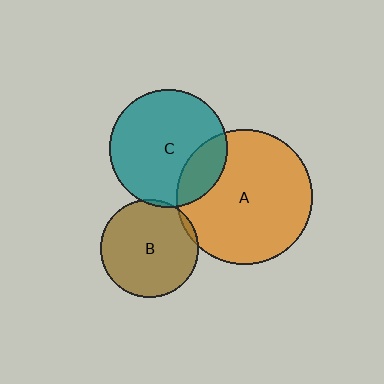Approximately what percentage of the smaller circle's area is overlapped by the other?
Approximately 20%.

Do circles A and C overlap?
Yes.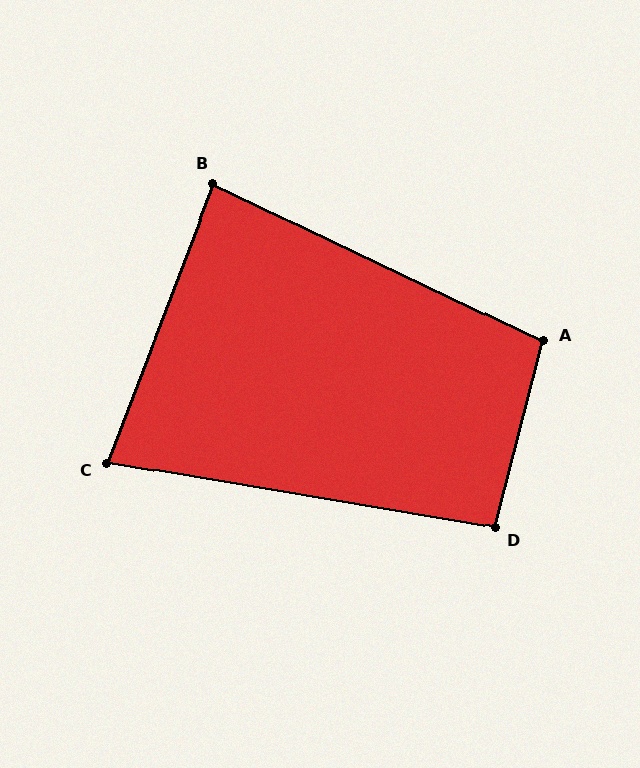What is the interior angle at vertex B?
Approximately 85 degrees (approximately right).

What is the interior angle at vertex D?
Approximately 95 degrees (approximately right).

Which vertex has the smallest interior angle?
C, at approximately 79 degrees.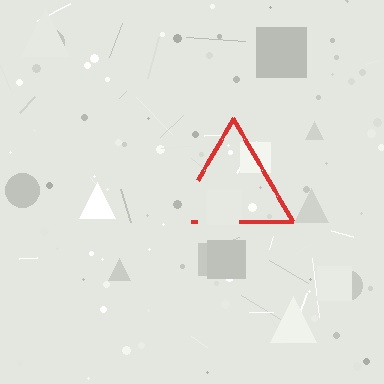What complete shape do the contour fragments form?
The contour fragments form a triangle.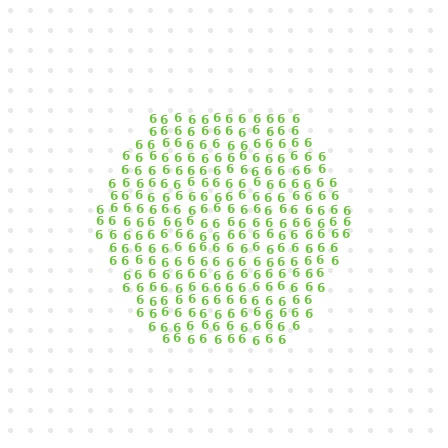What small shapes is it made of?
It is made of small digit 6's.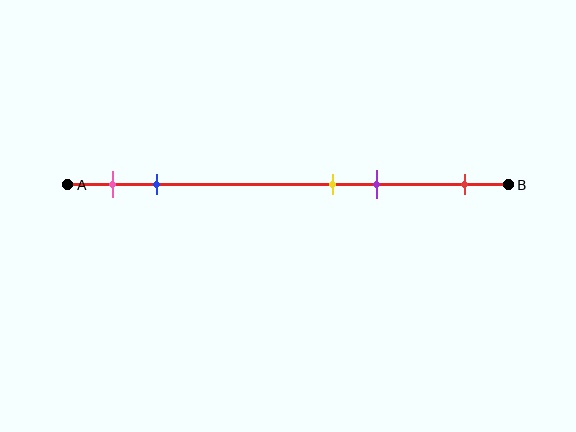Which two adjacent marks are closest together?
The yellow and purple marks are the closest adjacent pair.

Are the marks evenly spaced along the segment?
No, the marks are not evenly spaced.